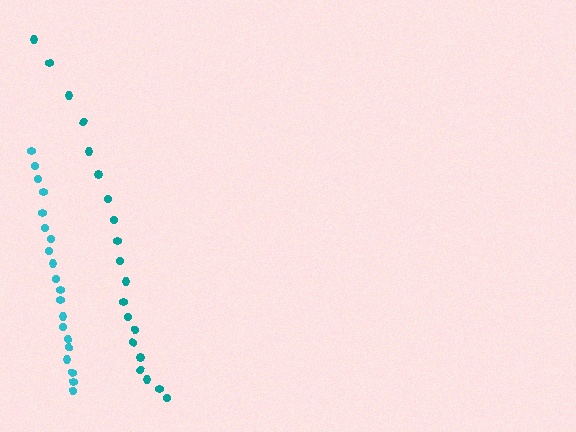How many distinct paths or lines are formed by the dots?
There are 2 distinct paths.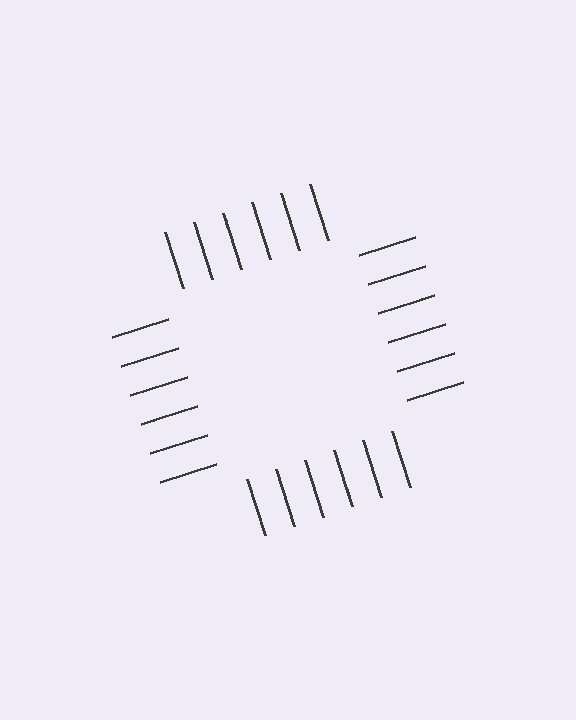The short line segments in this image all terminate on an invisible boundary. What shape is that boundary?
An illusory square — the line segments terminate on its edges but no continuous stroke is drawn.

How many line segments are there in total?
24 — 6 along each of the 4 edges.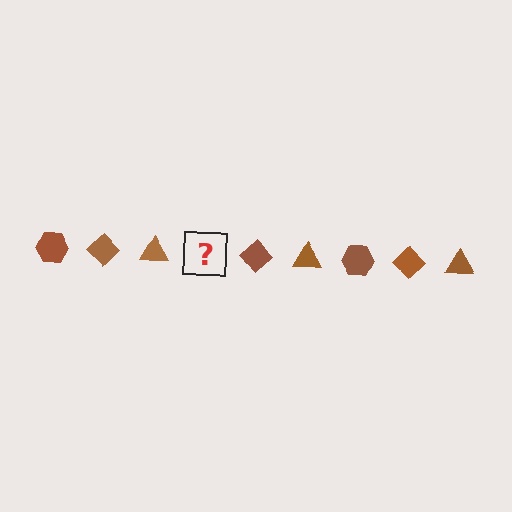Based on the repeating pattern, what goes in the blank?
The blank should be a brown hexagon.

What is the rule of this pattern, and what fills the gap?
The rule is that the pattern cycles through hexagon, diamond, triangle shapes in brown. The gap should be filled with a brown hexagon.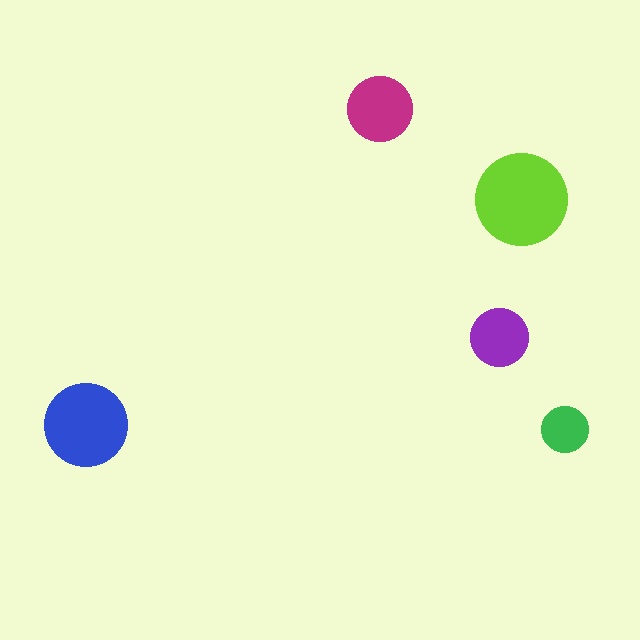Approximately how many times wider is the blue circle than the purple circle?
About 1.5 times wider.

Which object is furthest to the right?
The green circle is rightmost.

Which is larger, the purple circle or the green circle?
The purple one.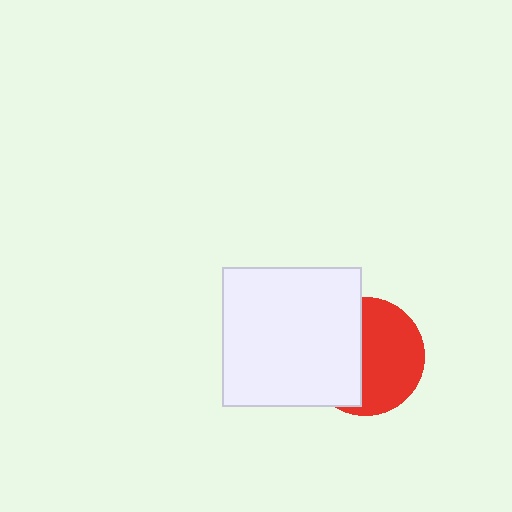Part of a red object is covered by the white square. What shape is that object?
It is a circle.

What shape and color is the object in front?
The object in front is a white square.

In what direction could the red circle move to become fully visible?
The red circle could move right. That would shift it out from behind the white square entirely.